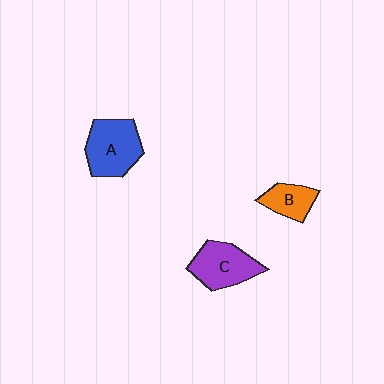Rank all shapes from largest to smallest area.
From largest to smallest: A (blue), C (purple), B (orange).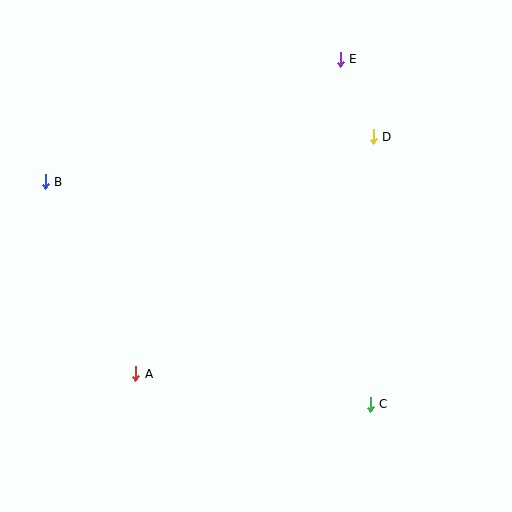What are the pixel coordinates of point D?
Point D is at (373, 137).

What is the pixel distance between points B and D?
The distance between B and D is 331 pixels.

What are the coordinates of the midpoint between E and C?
The midpoint between E and C is at (355, 232).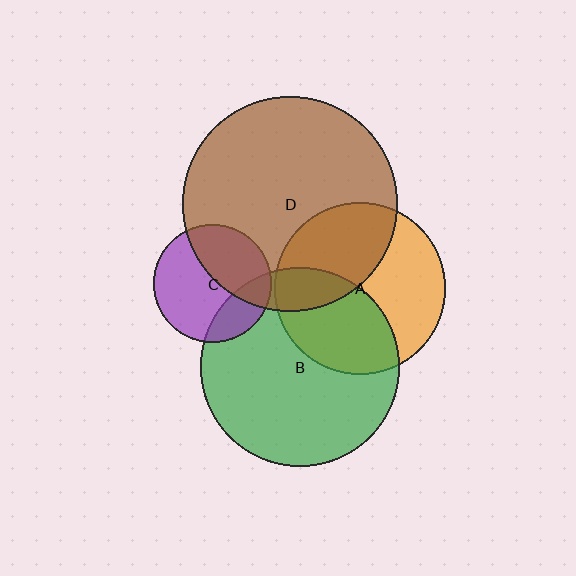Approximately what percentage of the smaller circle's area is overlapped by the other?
Approximately 10%.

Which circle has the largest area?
Circle D (brown).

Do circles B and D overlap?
Yes.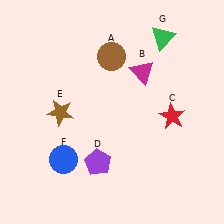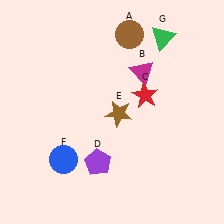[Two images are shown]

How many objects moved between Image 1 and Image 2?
3 objects moved between the two images.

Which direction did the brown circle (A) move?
The brown circle (A) moved up.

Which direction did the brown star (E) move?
The brown star (E) moved right.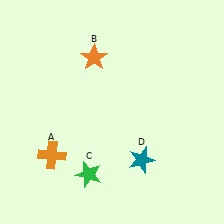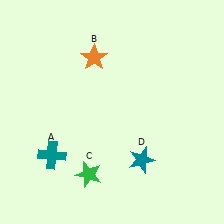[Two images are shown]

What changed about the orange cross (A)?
In Image 1, A is orange. In Image 2, it changed to teal.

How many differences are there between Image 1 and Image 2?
There is 1 difference between the two images.